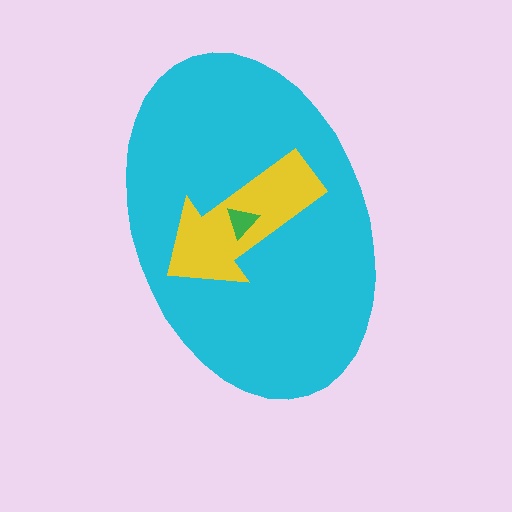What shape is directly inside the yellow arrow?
The green triangle.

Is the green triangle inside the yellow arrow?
Yes.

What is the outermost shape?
The cyan ellipse.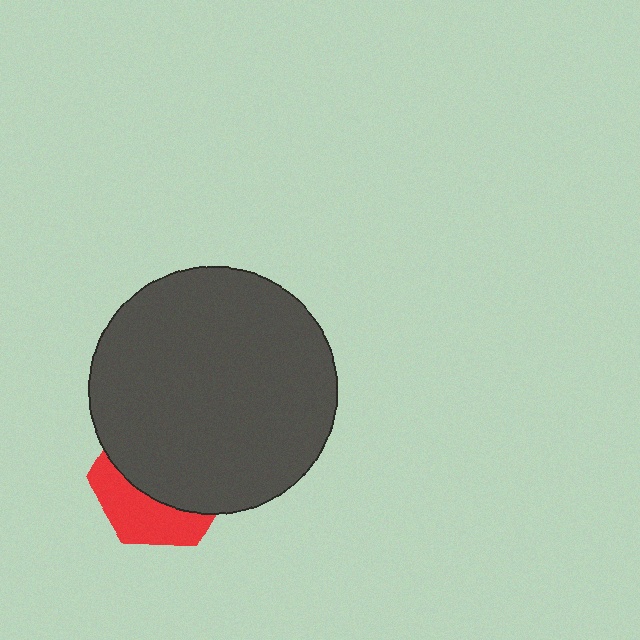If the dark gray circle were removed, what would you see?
You would see the complete red hexagon.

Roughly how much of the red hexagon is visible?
A small part of it is visible (roughly 36%).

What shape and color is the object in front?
The object in front is a dark gray circle.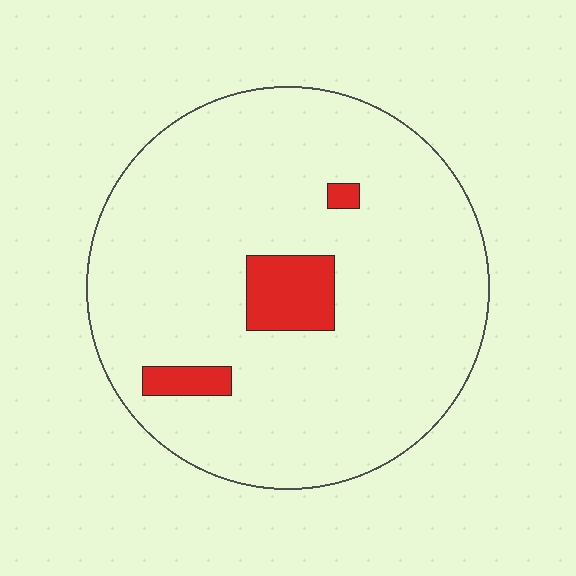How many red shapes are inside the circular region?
3.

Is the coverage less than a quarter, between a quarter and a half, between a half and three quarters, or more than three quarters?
Less than a quarter.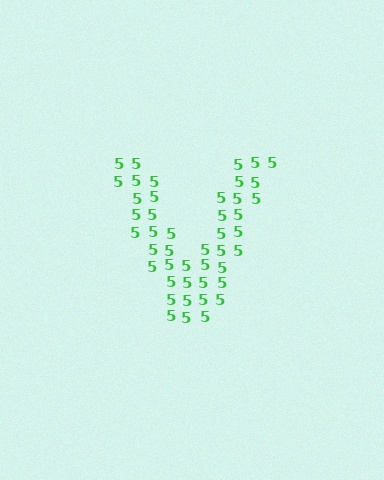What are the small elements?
The small elements are digit 5's.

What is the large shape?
The large shape is the letter V.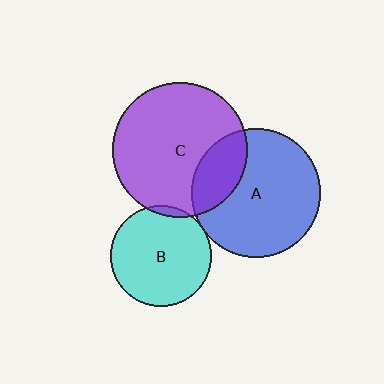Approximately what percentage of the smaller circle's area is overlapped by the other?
Approximately 5%.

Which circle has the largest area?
Circle C (purple).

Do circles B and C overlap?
Yes.